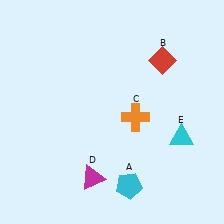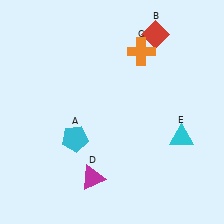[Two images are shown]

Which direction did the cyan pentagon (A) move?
The cyan pentagon (A) moved left.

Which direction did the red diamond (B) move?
The red diamond (B) moved up.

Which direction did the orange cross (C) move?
The orange cross (C) moved up.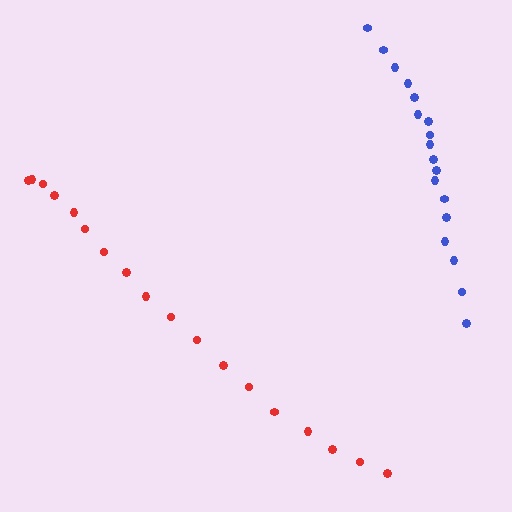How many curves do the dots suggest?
There are 2 distinct paths.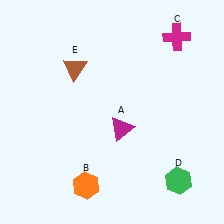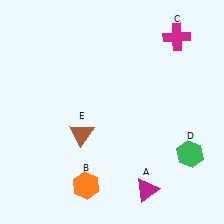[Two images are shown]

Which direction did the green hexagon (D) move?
The green hexagon (D) moved up.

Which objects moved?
The objects that moved are: the magenta triangle (A), the green hexagon (D), the brown triangle (E).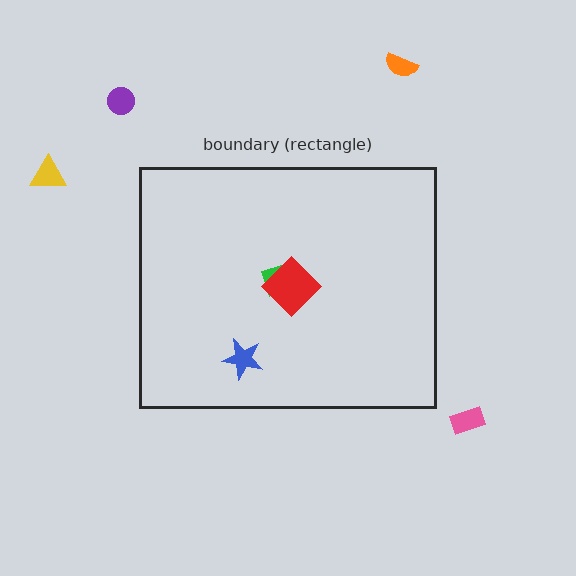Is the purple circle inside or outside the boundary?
Outside.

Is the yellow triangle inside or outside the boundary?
Outside.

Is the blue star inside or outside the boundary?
Inside.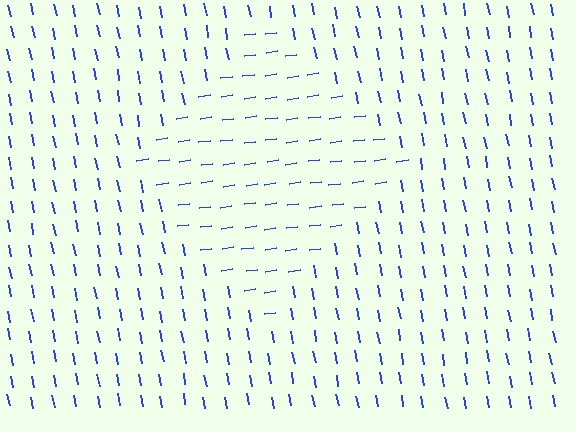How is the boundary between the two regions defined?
The boundary is defined purely by a change in line orientation (approximately 88 degrees difference). All lines are the same color and thickness.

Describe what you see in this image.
The image is filled with small blue line segments. A diamond region in the image has lines oriented differently from the surrounding lines, creating a visible texture boundary.